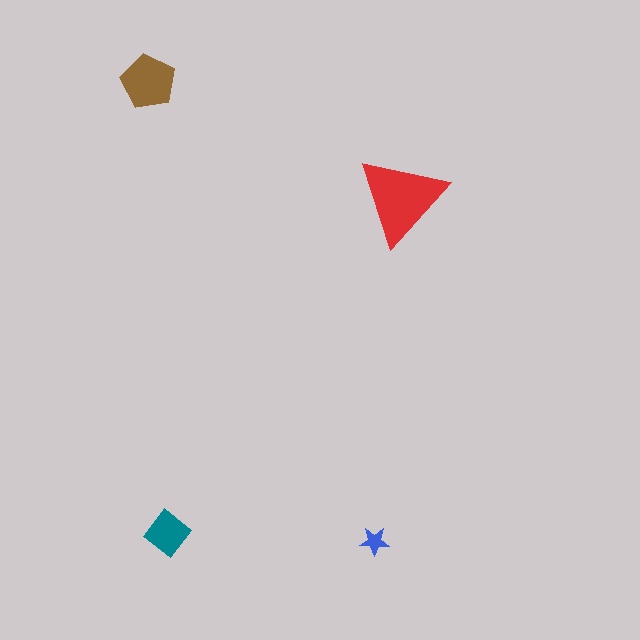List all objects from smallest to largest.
The blue star, the teal diamond, the brown pentagon, the red triangle.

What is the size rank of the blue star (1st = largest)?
4th.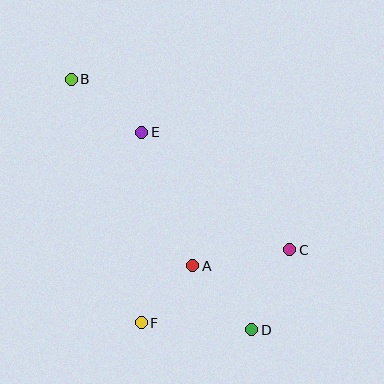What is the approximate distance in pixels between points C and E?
The distance between C and E is approximately 189 pixels.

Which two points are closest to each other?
Points A and F are closest to each other.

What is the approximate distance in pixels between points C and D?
The distance between C and D is approximately 89 pixels.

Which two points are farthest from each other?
Points B and D are farthest from each other.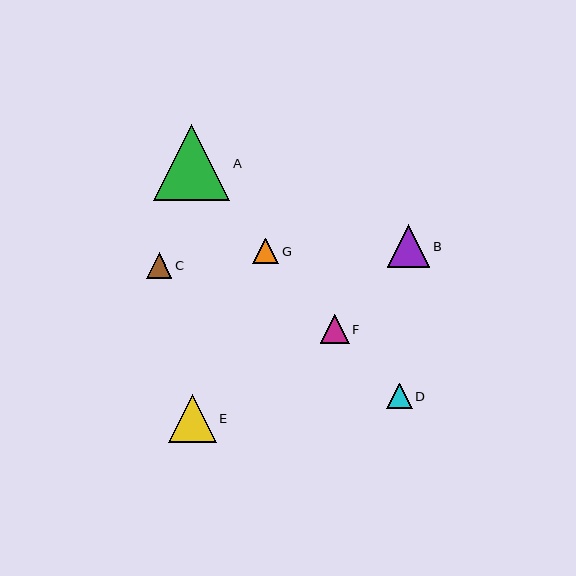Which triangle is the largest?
Triangle A is the largest with a size of approximately 76 pixels.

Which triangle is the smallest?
Triangle D is the smallest with a size of approximately 25 pixels.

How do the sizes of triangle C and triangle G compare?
Triangle C and triangle G are approximately the same size.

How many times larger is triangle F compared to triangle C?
Triangle F is approximately 1.1 times the size of triangle C.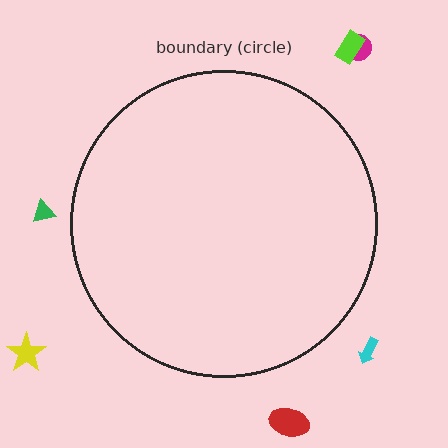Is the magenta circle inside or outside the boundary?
Outside.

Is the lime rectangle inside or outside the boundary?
Outside.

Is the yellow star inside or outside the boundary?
Outside.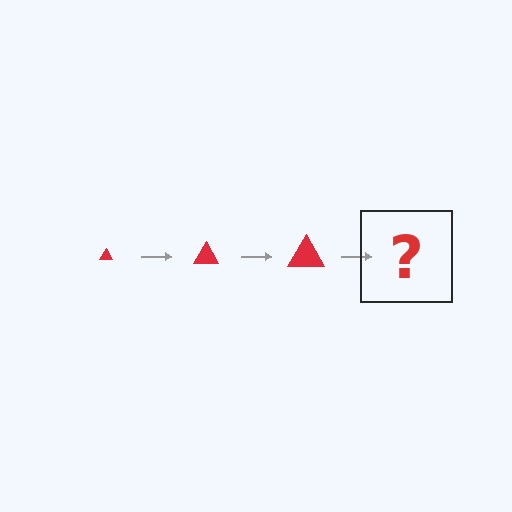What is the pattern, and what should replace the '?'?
The pattern is that the triangle gets progressively larger each step. The '?' should be a red triangle, larger than the previous one.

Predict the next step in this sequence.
The next step is a red triangle, larger than the previous one.